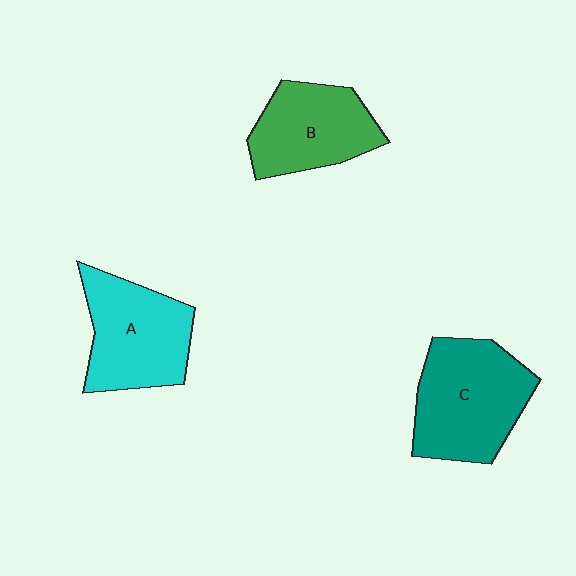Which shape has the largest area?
Shape C (teal).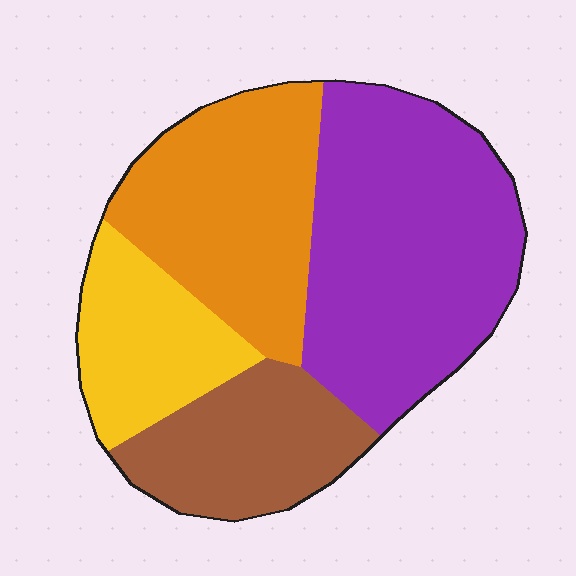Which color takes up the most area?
Purple, at roughly 40%.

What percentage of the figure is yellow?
Yellow takes up less than a quarter of the figure.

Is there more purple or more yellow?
Purple.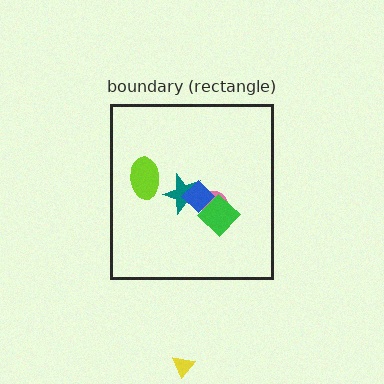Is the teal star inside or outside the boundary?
Inside.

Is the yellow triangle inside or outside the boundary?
Outside.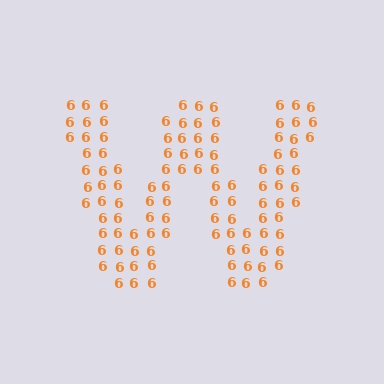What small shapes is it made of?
It is made of small digit 6's.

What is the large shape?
The large shape is the letter W.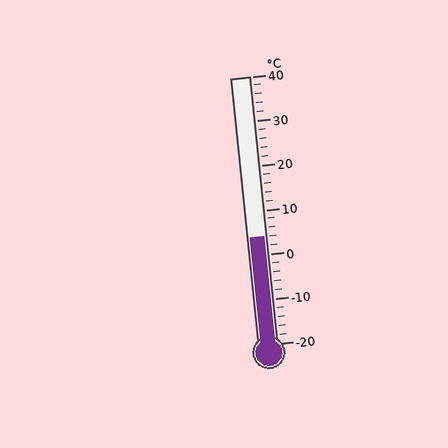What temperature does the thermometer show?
The thermometer shows approximately 4°C.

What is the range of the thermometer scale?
The thermometer scale ranges from -20°C to 40°C.